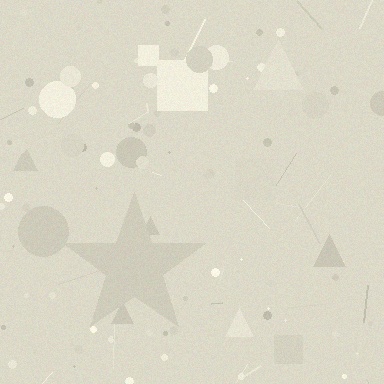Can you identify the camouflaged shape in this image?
The camouflaged shape is a star.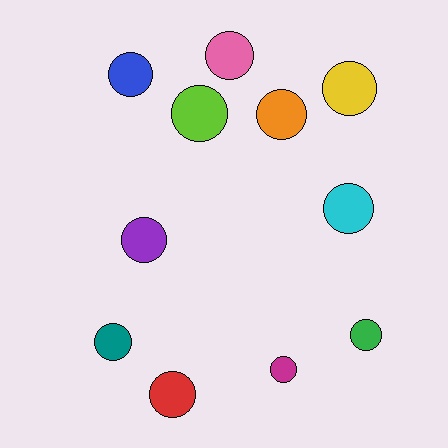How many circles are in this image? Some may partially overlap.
There are 11 circles.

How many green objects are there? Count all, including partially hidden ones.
There is 1 green object.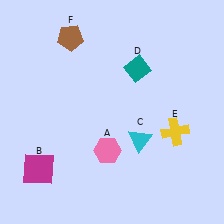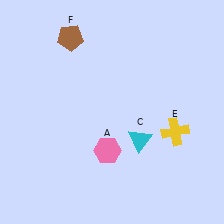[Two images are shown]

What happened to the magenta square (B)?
The magenta square (B) was removed in Image 2. It was in the bottom-left area of Image 1.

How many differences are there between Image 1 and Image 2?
There are 2 differences between the two images.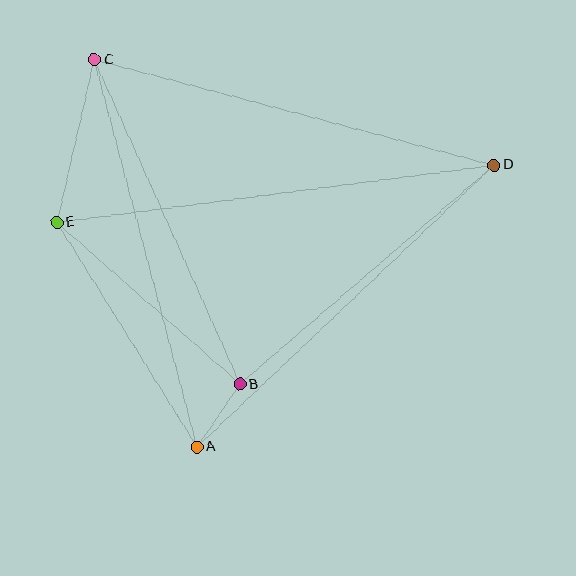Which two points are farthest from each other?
Points D and E are farthest from each other.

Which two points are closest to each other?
Points A and B are closest to each other.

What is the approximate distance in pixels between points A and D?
The distance between A and D is approximately 410 pixels.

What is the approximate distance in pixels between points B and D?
The distance between B and D is approximately 336 pixels.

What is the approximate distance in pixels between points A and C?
The distance between A and C is approximately 400 pixels.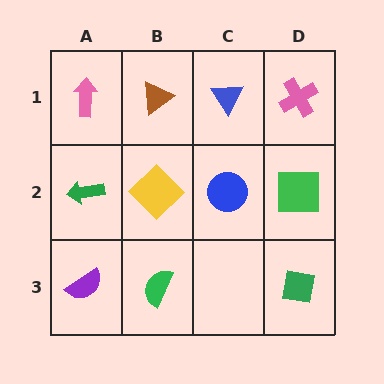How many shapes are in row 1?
4 shapes.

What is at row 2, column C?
A blue circle.